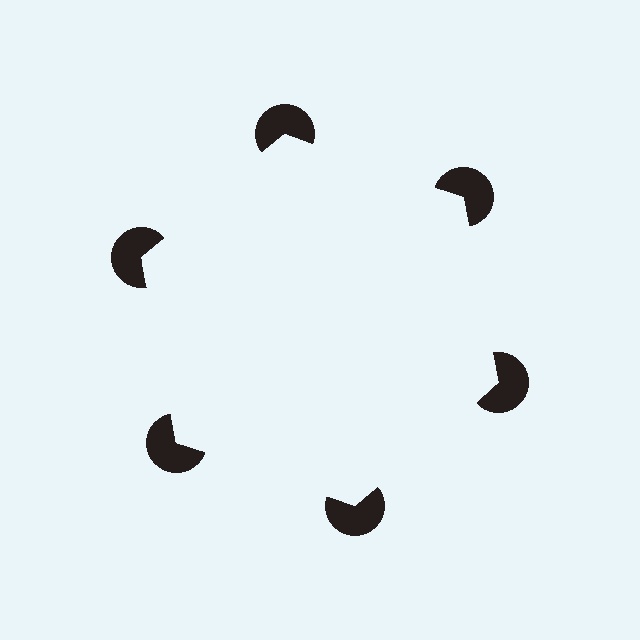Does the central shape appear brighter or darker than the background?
It typically appears slightly brighter than the background, even though no actual brightness change is drawn.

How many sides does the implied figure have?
6 sides.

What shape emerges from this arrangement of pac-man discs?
An illusory hexagon — its edges are inferred from the aligned wedge cuts in the pac-man discs, not physically drawn.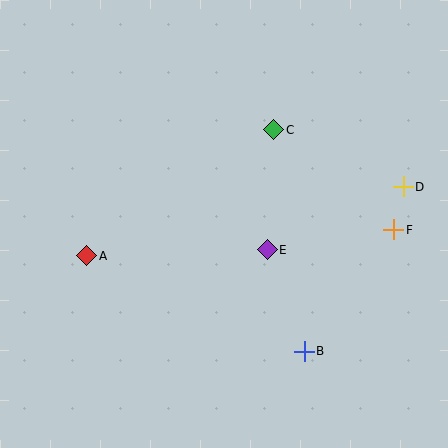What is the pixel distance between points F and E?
The distance between F and E is 128 pixels.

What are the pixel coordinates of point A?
Point A is at (87, 256).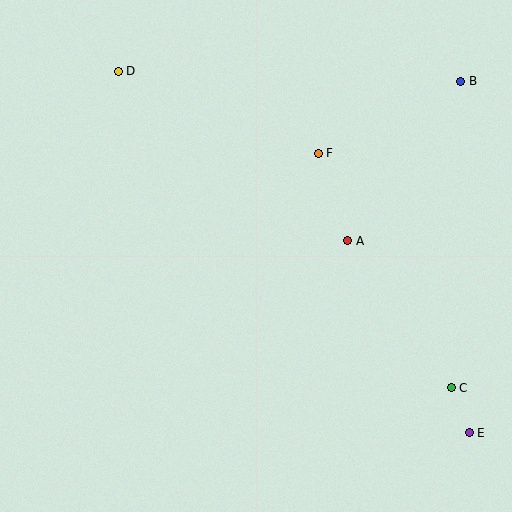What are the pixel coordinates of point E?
Point E is at (469, 433).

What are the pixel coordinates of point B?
Point B is at (461, 81).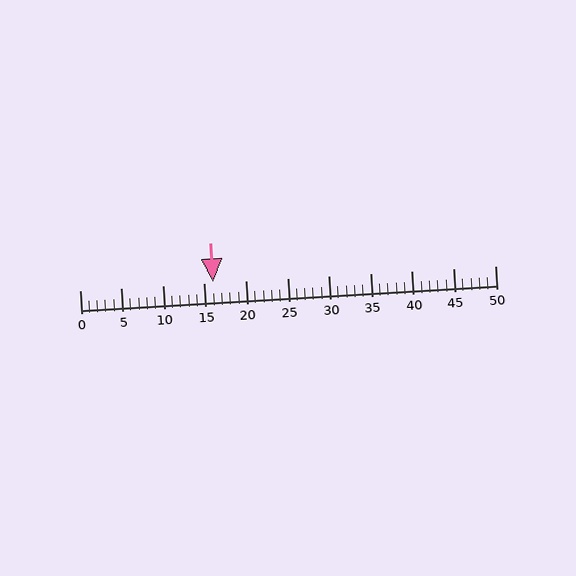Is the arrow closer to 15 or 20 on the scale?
The arrow is closer to 15.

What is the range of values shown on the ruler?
The ruler shows values from 0 to 50.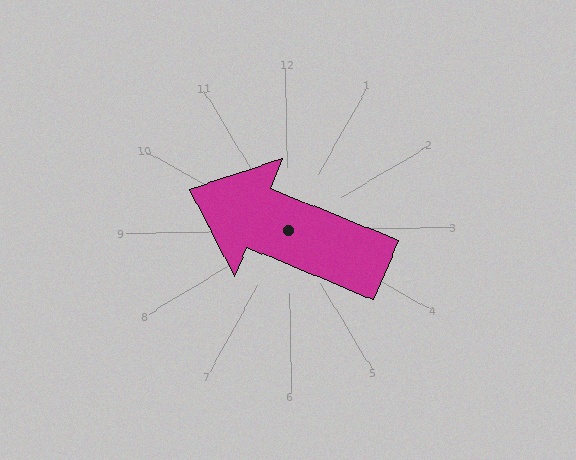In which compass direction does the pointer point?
Northwest.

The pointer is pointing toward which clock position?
Roughly 10 o'clock.